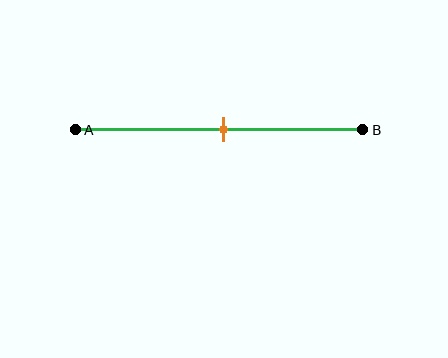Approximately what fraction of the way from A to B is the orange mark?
The orange mark is approximately 50% of the way from A to B.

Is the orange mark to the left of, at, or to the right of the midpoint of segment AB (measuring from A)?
The orange mark is approximately at the midpoint of segment AB.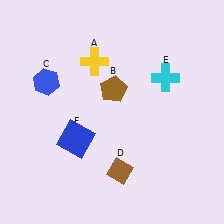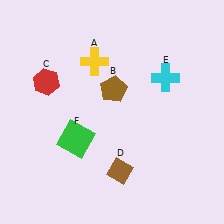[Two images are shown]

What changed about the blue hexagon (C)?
In Image 1, C is blue. In Image 2, it changed to red.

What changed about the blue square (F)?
In Image 1, F is blue. In Image 2, it changed to green.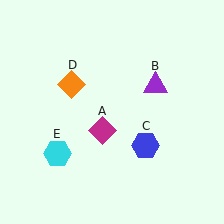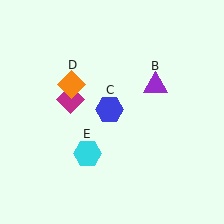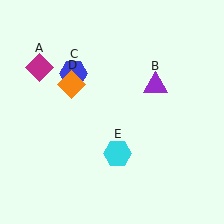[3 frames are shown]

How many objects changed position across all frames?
3 objects changed position: magenta diamond (object A), blue hexagon (object C), cyan hexagon (object E).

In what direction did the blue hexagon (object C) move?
The blue hexagon (object C) moved up and to the left.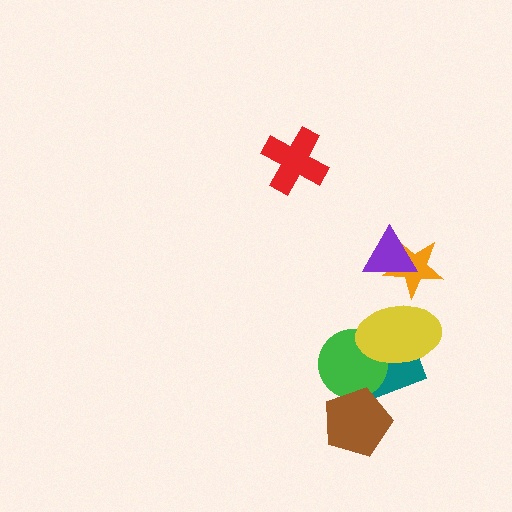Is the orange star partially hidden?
Yes, it is partially covered by another shape.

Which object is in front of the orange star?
The purple triangle is in front of the orange star.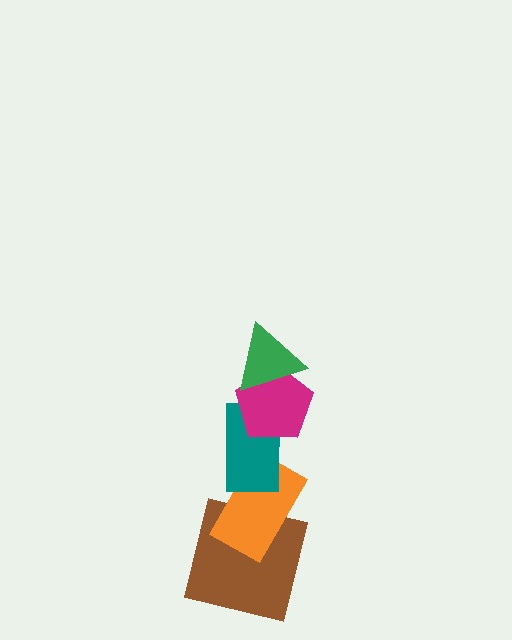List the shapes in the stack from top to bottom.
From top to bottom: the green triangle, the magenta pentagon, the teal rectangle, the orange rectangle, the brown square.